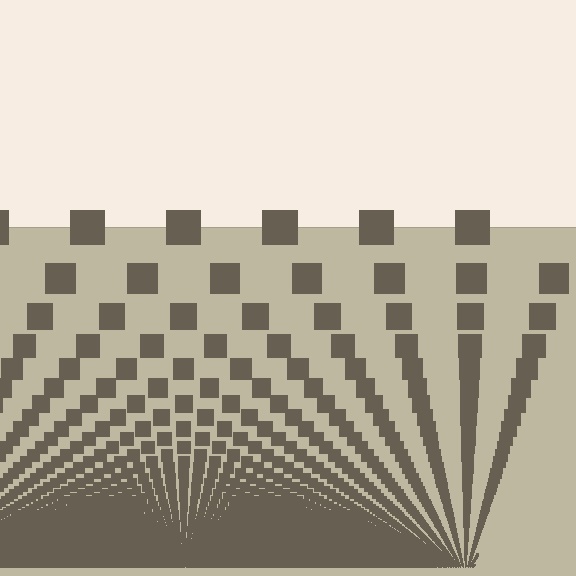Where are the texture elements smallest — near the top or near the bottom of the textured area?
Near the bottom.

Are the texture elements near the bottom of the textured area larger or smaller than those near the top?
Smaller. The gradient is inverted — elements near the bottom are smaller and denser.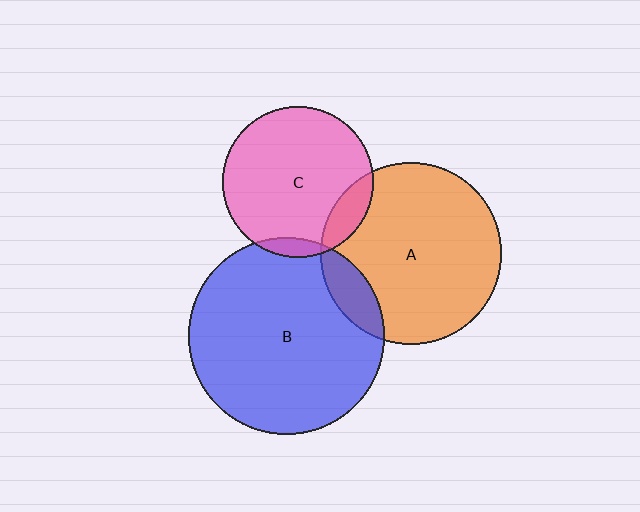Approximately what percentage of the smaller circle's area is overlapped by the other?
Approximately 5%.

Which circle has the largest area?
Circle B (blue).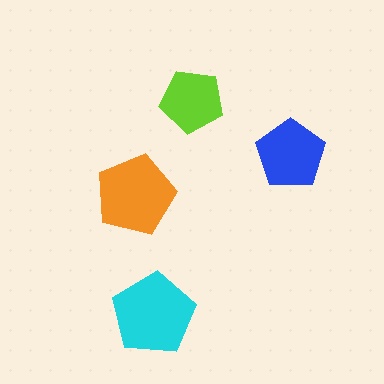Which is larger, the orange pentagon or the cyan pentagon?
The cyan one.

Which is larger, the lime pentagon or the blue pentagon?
The blue one.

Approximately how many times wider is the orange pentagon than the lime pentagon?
About 1.5 times wider.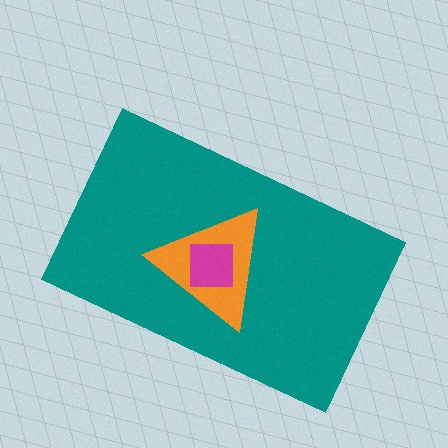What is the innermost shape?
The magenta square.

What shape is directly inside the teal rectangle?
The orange triangle.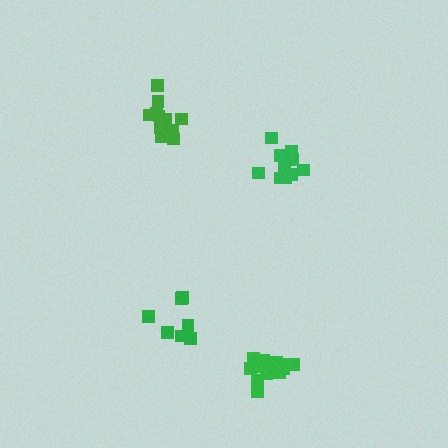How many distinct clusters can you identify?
There are 4 distinct clusters.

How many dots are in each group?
Group 1: 12 dots, Group 2: 10 dots, Group 3: 11 dots, Group 4: 7 dots (40 total).